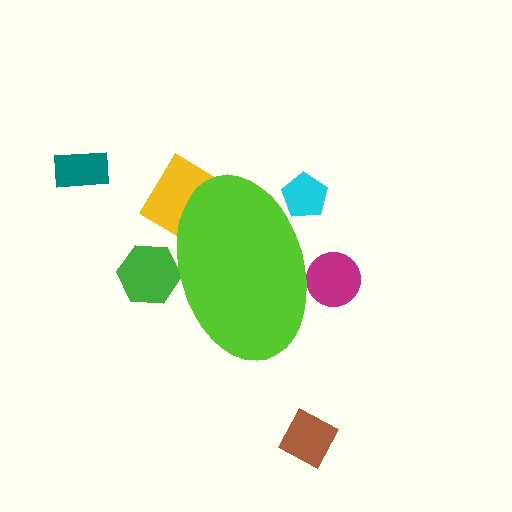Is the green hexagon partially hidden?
Yes, the green hexagon is partially hidden behind the lime ellipse.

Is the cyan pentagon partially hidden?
Yes, the cyan pentagon is partially hidden behind the lime ellipse.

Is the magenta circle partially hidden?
Yes, the magenta circle is partially hidden behind the lime ellipse.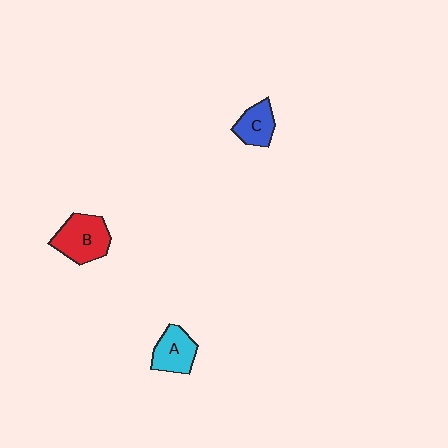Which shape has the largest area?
Shape B (red).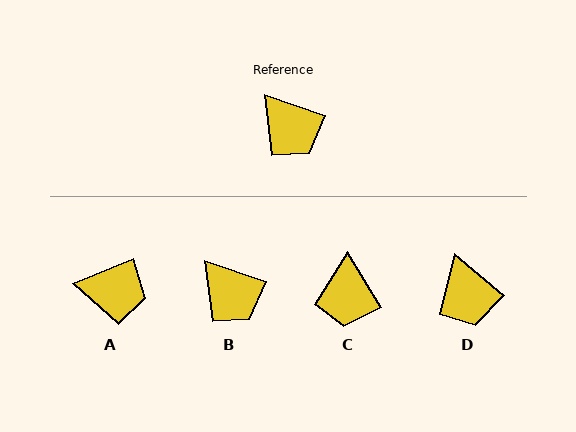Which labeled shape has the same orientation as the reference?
B.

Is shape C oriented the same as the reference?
No, it is off by about 40 degrees.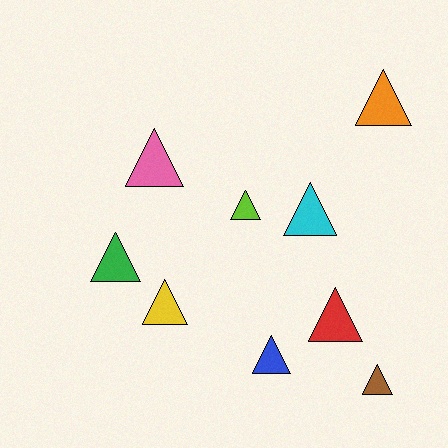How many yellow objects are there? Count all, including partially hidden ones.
There is 1 yellow object.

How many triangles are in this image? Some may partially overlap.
There are 9 triangles.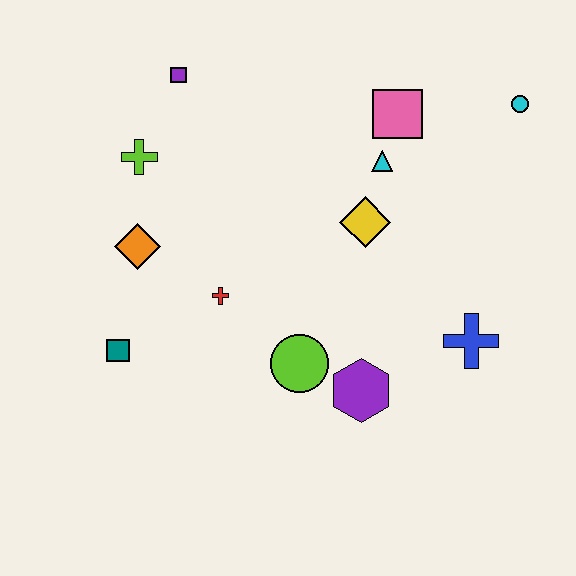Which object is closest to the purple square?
The lime cross is closest to the purple square.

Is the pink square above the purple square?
No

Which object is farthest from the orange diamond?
The cyan circle is farthest from the orange diamond.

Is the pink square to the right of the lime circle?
Yes